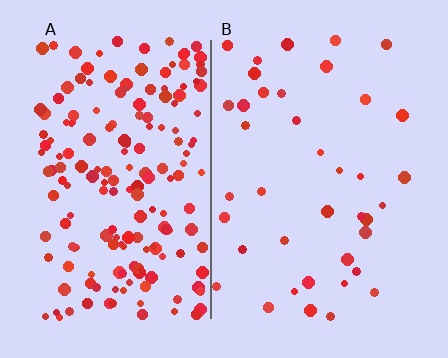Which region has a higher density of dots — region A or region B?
A (the left).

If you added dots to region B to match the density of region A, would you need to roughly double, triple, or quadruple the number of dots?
Approximately quadruple.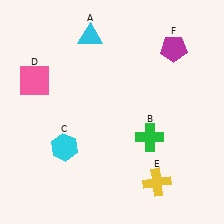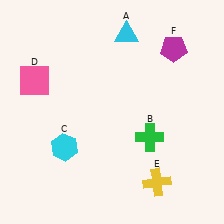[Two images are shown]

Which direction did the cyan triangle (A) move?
The cyan triangle (A) moved right.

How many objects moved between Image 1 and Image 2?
1 object moved between the two images.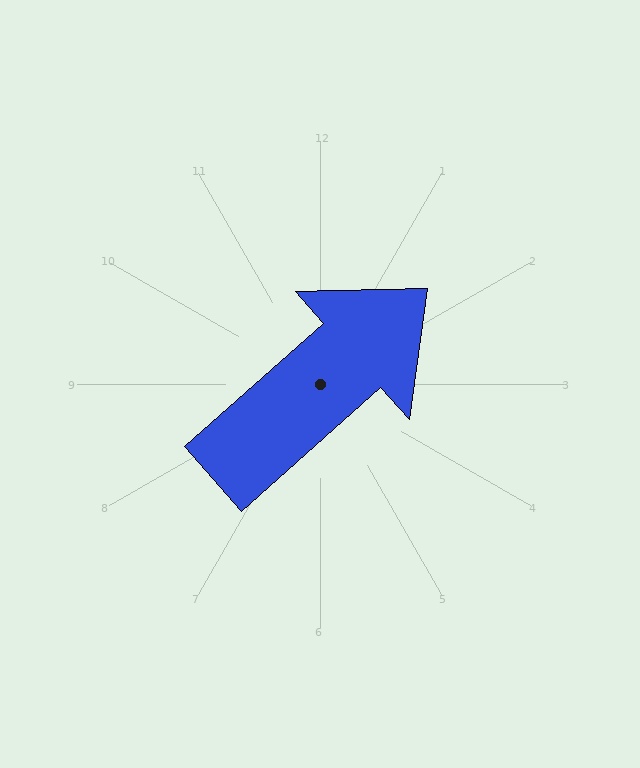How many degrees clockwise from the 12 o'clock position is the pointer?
Approximately 48 degrees.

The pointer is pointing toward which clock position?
Roughly 2 o'clock.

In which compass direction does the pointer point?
Northeast.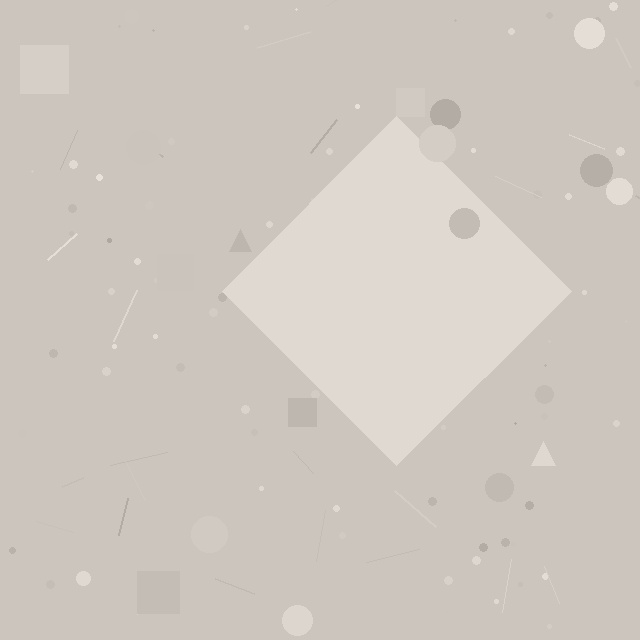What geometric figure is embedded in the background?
A diamond is embedded in the background.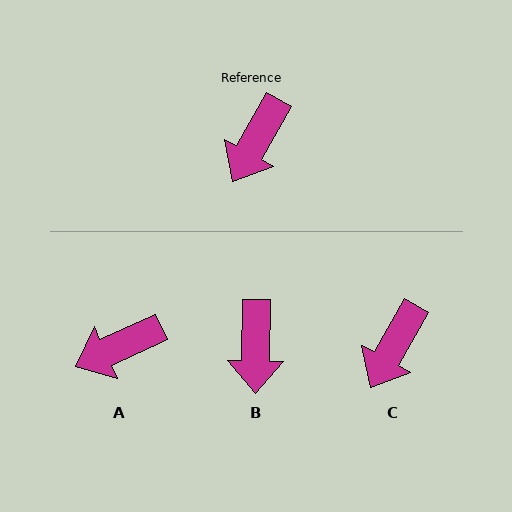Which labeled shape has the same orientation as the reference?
C.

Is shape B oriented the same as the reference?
No, it is off by about 28 degrees.